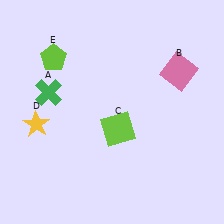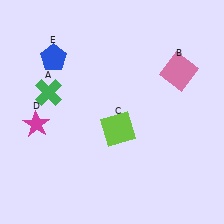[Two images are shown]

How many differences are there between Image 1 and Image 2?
There are 2 differences between the two images.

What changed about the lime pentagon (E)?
In Image 1, E is lime. In Image 2, it changed to blue.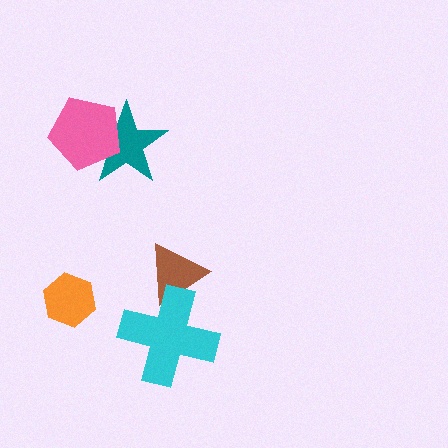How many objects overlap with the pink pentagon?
1 object overlaps with the pink pentagon.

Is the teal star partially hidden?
Yes, it is partially covered by another shape.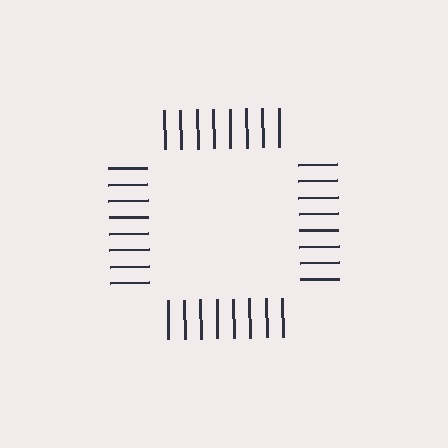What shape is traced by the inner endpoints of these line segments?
An illusory square — the line segments terminate on its edges but no continuous stroke is drawn.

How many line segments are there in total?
32 — 8 along each of the 4 edges.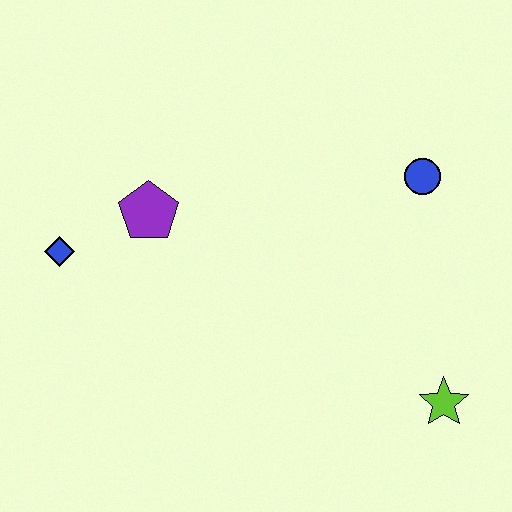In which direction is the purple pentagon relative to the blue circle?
The purple pentagon is to the left of the blue circle.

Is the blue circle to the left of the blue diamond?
No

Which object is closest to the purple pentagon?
The blue diamond is closest to the purple pentagon.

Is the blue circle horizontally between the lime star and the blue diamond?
Yes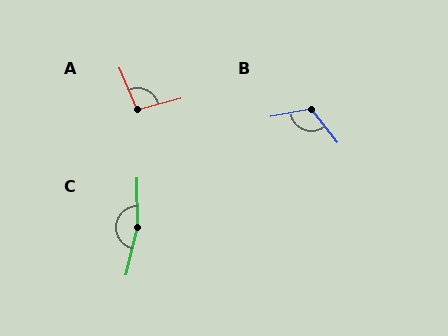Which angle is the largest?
C, at approximately 166 degrees.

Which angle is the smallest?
A, at approximately 98 degrees.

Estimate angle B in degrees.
Approximately 117 degrees.